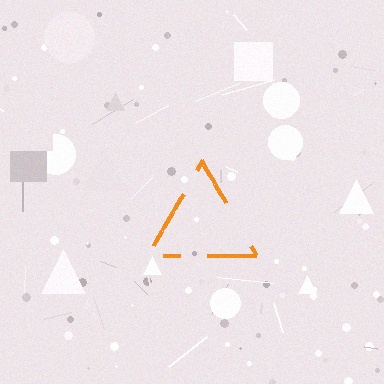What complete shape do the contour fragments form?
The contour fragments form a triangle.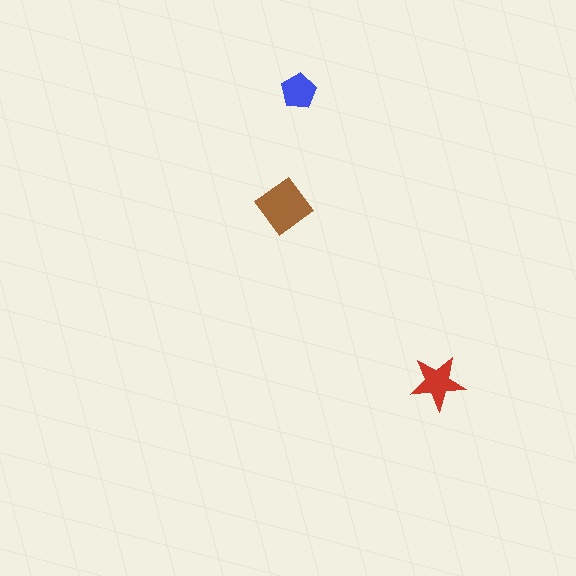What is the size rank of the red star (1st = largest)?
2nd.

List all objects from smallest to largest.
The blue pentagon, the red star, the brown diamond.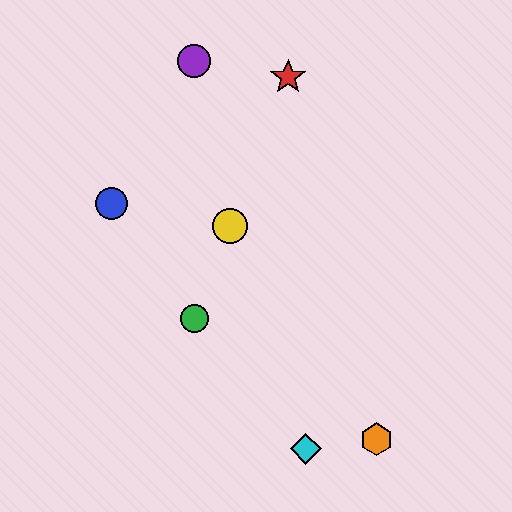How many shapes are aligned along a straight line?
3 shapes (the red star, the green circle, the yellow circle) are aligned along a straight line.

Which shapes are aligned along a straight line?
The red star, the green circle, the yellow circle are aligned along a straight line.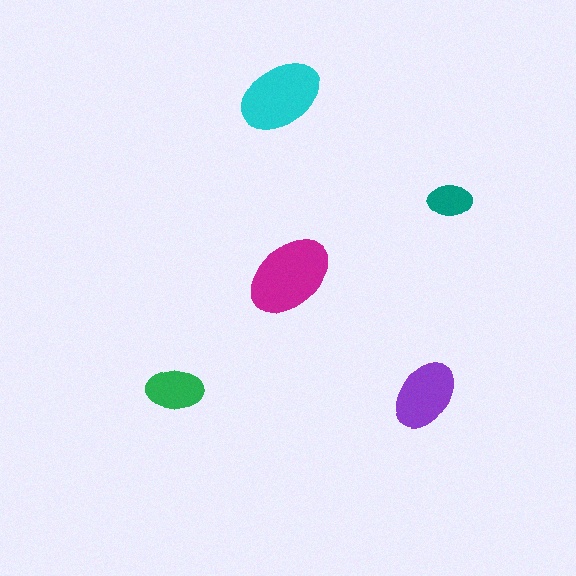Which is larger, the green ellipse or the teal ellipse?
The green one.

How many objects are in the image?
There are 5 objects in the image.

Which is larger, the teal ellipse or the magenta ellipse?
The magenta one.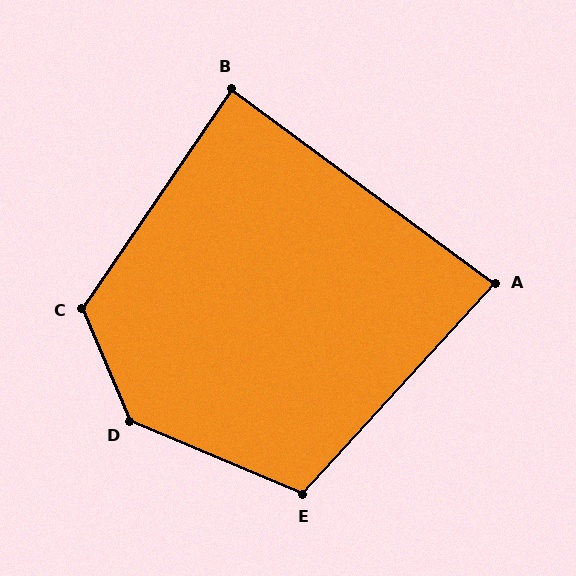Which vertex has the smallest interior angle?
A, at approximately 84 degrees.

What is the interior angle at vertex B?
Approximately 88 degrees (approximately right).